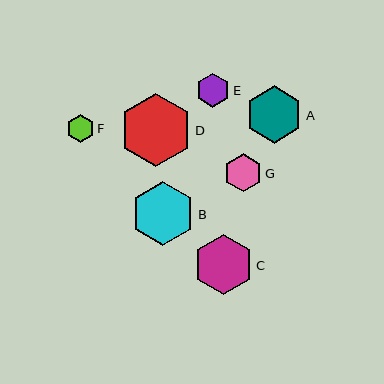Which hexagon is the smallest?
Hexagon F is the smallest with a size of approximately 28 pixels.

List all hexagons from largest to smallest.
From largest to smallest: D, B, C, A, G, E, F.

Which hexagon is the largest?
Hexagon D is the largest with a size of approximately 73 pixels.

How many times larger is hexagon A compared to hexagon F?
Hexagon A is approximately 2.1 times the size of hexagon F.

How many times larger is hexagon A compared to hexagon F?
Hexagon A is approximately 2.1 times the size of hexagon F.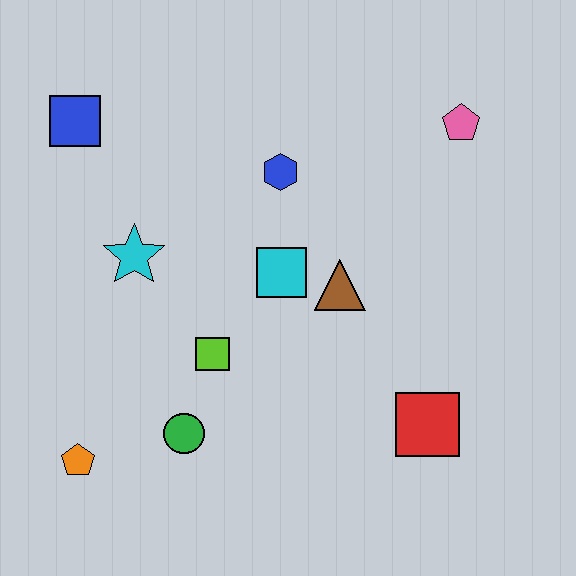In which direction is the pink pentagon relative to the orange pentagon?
The pink pentagon is to the right of the orange pentagon.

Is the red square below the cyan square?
Yes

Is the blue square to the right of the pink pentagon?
No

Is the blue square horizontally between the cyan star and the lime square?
No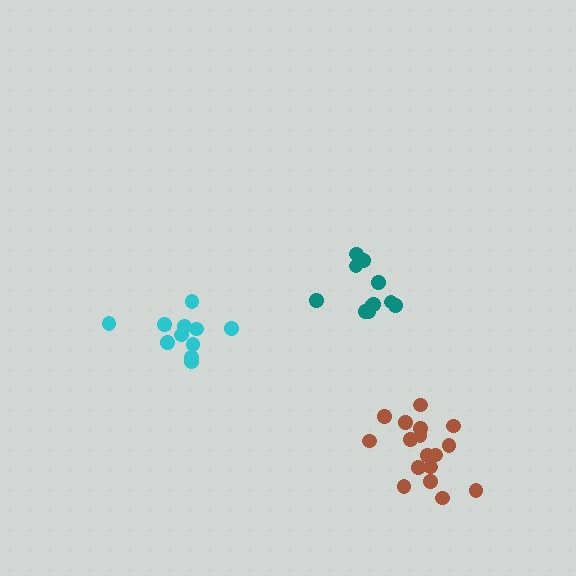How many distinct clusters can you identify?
There are 3 distinct clusters.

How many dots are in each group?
Group 1: 11 dots, Group 2: 17 dots, Group 3: 11 dots (39 total).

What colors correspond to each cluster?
The clusters are colored: teal, brown, cyan.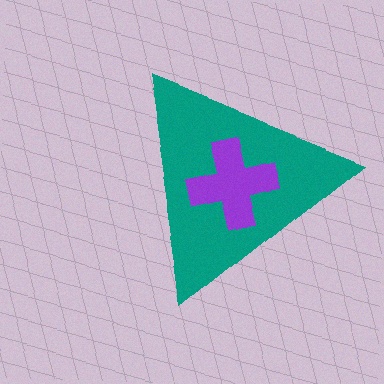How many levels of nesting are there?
2.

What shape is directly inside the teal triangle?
The purple cross.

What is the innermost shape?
The purple cross.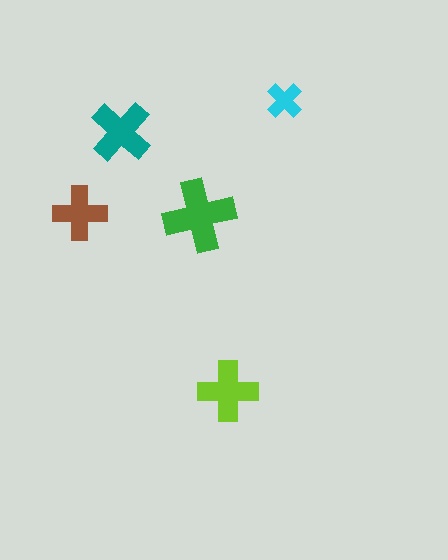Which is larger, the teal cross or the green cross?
The green one.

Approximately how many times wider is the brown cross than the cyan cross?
About 1.5 times wider.